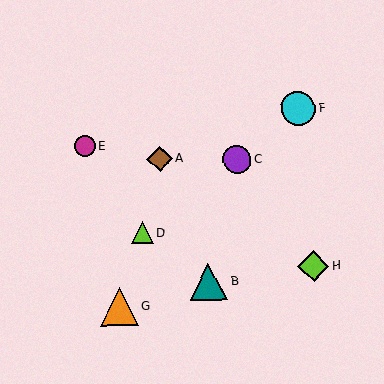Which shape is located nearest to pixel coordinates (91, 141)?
The magenta circle (labeled E) at (85, 146) is nearest to that location.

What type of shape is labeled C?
Shape C is a purple circle.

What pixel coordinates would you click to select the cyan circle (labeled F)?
Click at (298, 108) to select the cyan circle F.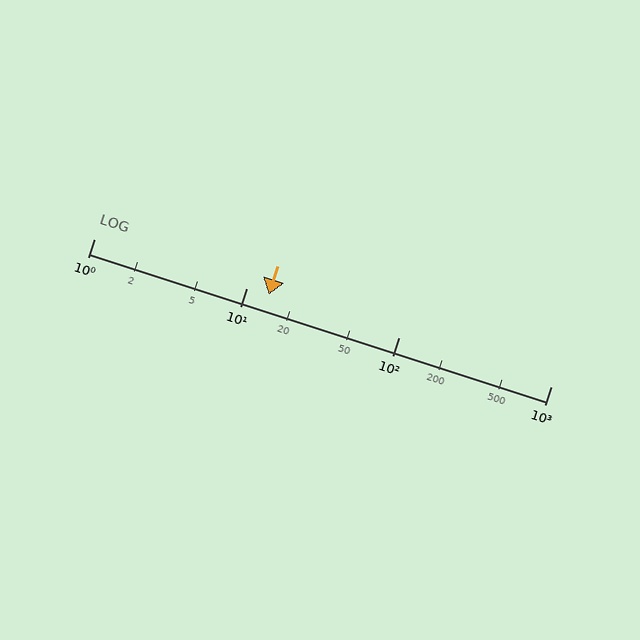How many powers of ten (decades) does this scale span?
The scale spans 3 decades, from 1 to 1000.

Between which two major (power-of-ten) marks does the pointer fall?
The pointer is between 10 and 100.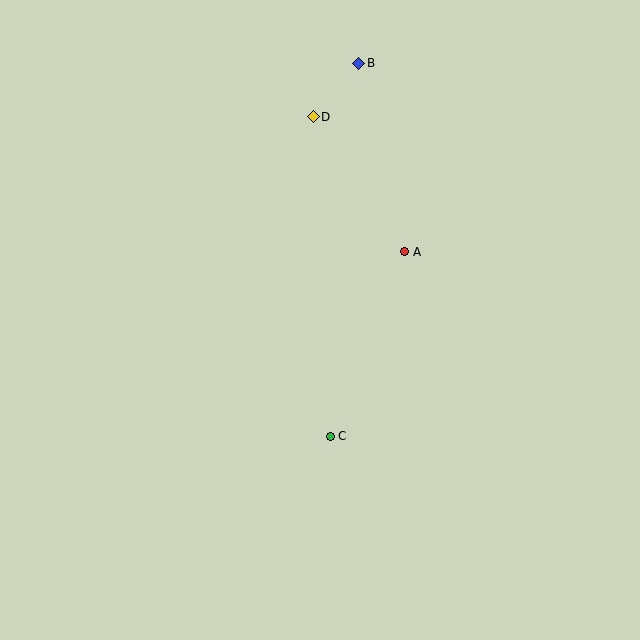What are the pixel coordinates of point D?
Point D is at (313, 117).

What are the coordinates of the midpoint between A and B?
The midpoint between A and B is at (382, 157).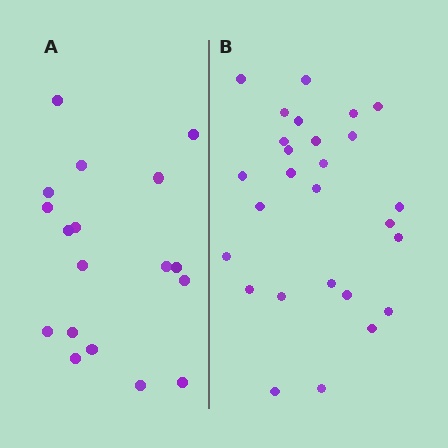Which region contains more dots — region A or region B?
Region B (the right region) has more dots.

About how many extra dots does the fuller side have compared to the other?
Region B has roughly 8 or so more dots than region A.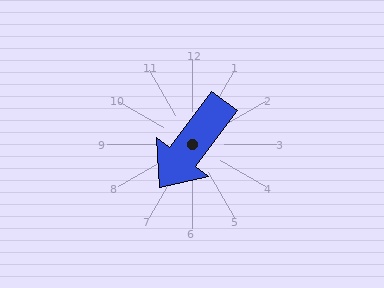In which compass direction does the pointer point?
Southwest.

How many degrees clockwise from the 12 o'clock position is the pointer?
Approximately 217 degrees.